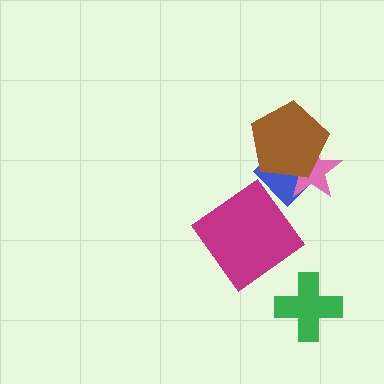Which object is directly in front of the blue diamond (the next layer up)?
The pink star is directly in front of the blue diamond.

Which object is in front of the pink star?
The brown pentagon is in front of the pink star.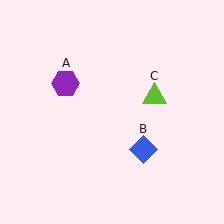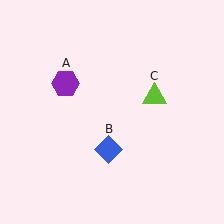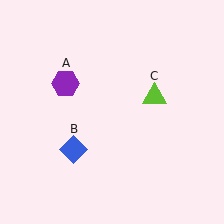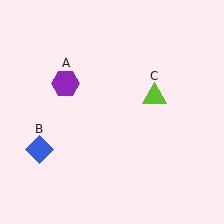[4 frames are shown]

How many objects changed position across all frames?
1 object changed position: blue diamond (object B).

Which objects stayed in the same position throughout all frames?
Purple hexagon (object A) and lime triangle (object C) remained stationary.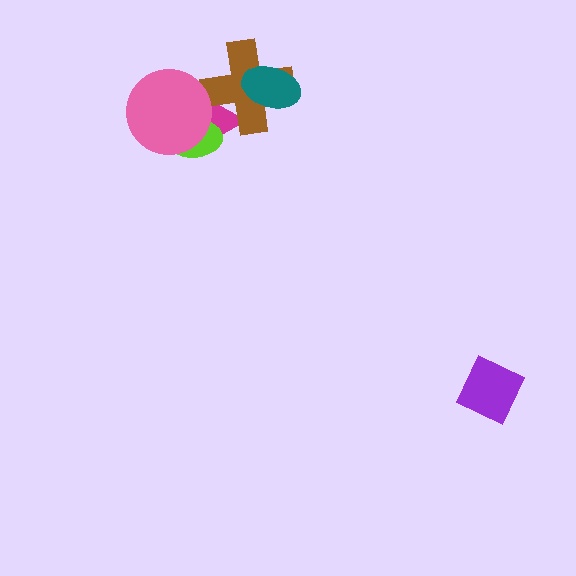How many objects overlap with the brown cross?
2 objects overlap with the brown cross.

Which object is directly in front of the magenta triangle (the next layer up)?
The brown cross is directly in front of the magenta triangle.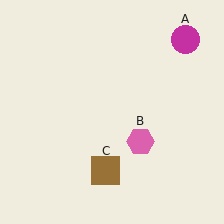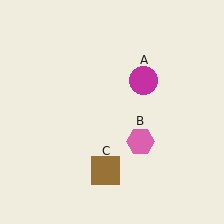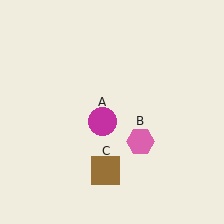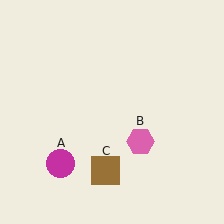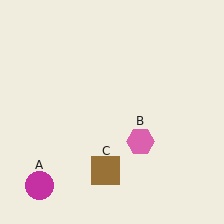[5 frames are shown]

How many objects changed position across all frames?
1 object changed position: magenta circle (object A).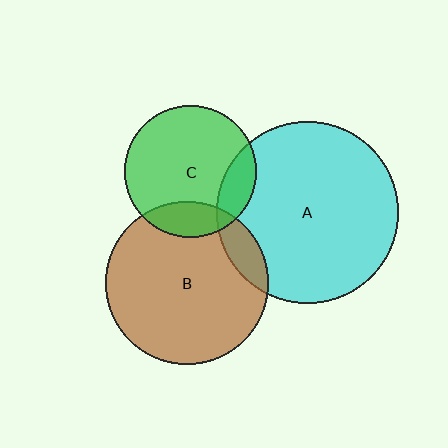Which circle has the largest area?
Circle A (cyan).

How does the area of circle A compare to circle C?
Approximately 1.9 times.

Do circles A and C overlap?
Yes.